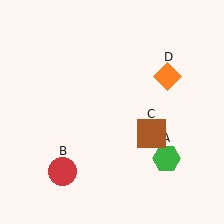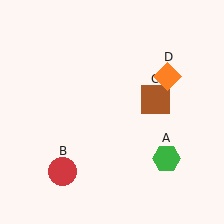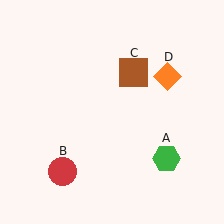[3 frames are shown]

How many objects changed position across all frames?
1 object changed position: brown square (object C).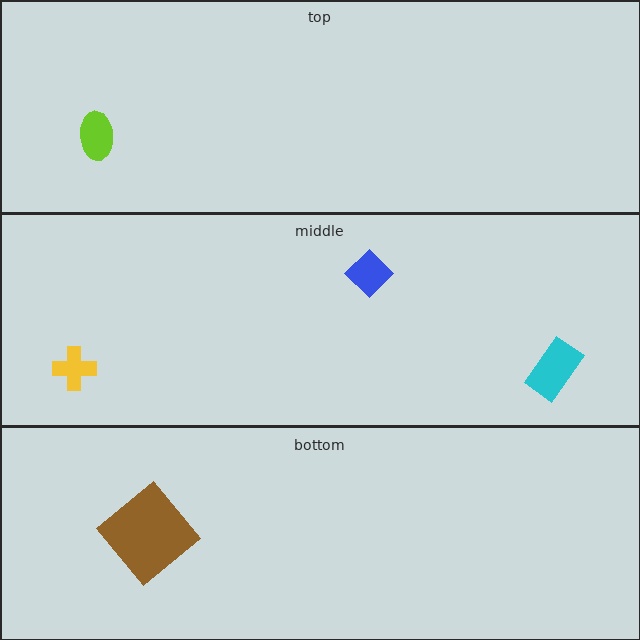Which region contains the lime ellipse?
The top region.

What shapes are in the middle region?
The cyan rectangle, the yellow cross, the blue diamond.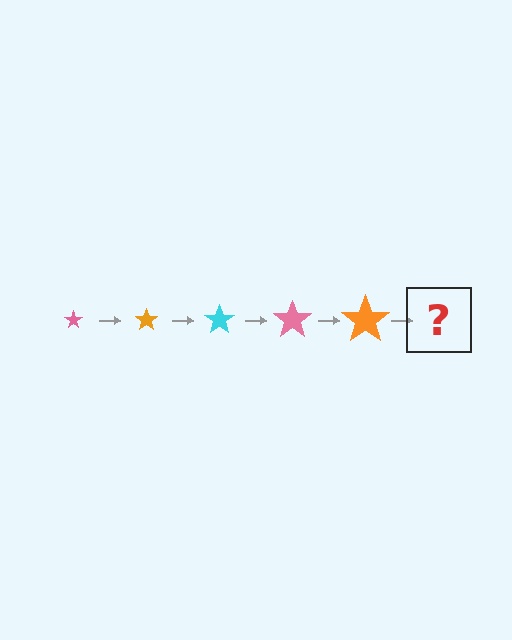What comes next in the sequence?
The next element should be a cyan star, larger than the previous one.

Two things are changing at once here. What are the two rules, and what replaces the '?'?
The two rules are that the star grows larger each step and the color cycles through pink, orange, and cyan. The '?' should be a cyan star, larger than the previous one.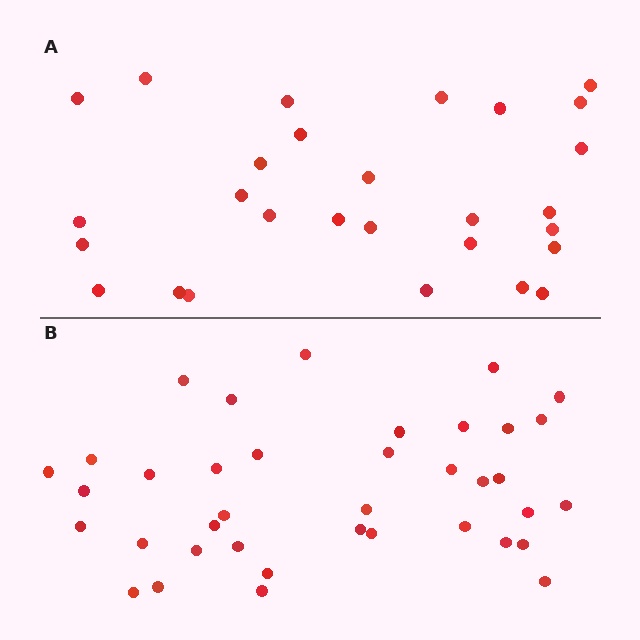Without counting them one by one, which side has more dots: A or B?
Region B (the bottom region) has more dots.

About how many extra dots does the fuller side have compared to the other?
Region B has roughly 10 or so more dots than region A.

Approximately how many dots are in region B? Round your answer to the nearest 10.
About 40 dots. (The exact count is 38, which rounds to 40.)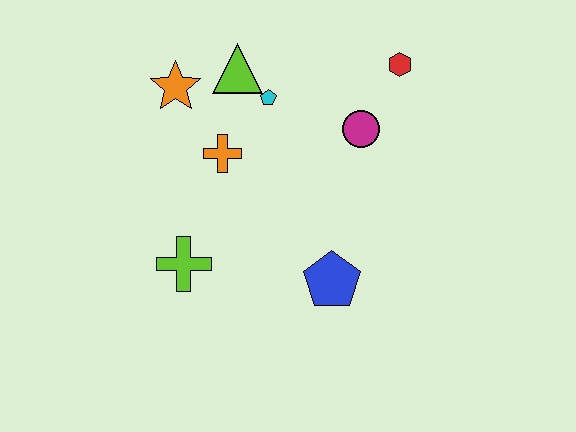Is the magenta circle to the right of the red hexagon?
No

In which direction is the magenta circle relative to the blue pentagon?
The magenta circle is above the blue pentagon.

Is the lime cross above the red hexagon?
No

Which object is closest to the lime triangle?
The cyan pentagon is closest to the lime triangle.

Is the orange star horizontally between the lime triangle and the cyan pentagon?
No